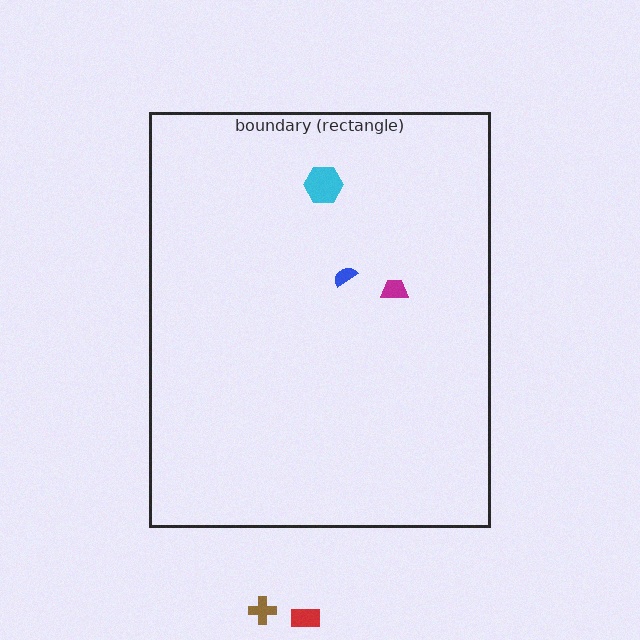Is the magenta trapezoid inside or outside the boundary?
Inside.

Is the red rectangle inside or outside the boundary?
Outside.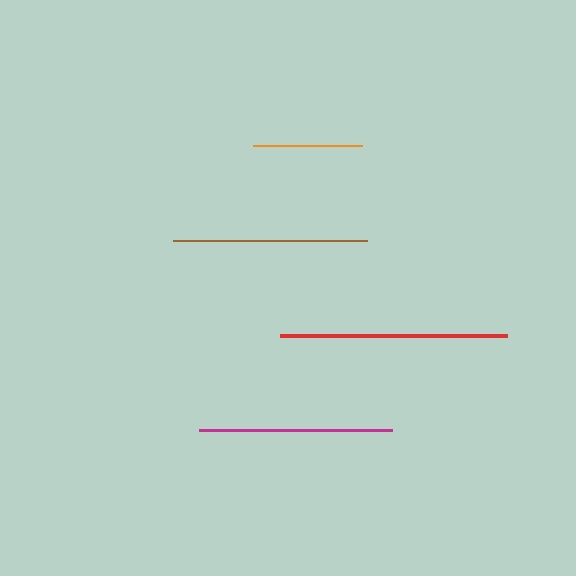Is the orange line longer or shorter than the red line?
The red line is longer than the orange line.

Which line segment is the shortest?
The orange line is the shortest at approximately 109 pixels.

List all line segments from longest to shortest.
From longest to shortest: red, brown, magenta, orange.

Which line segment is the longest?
The red line is the longest at approximately 227 pixels.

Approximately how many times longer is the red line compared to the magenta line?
The red line is approximately 1.2 times the length of the magenta line.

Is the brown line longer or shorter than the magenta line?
The brown line is longer than the magenta line.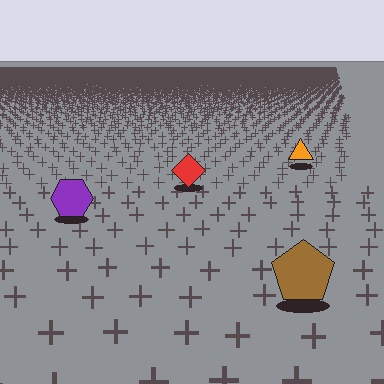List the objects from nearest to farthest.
From nearest to farthest: the brown pentagon, the purple hexagon, the red diamond, the orange triangle.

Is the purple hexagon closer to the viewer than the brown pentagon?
No. The brown pentagon is closer — you can tell from the texture gradient: the ground texture is coarser near it.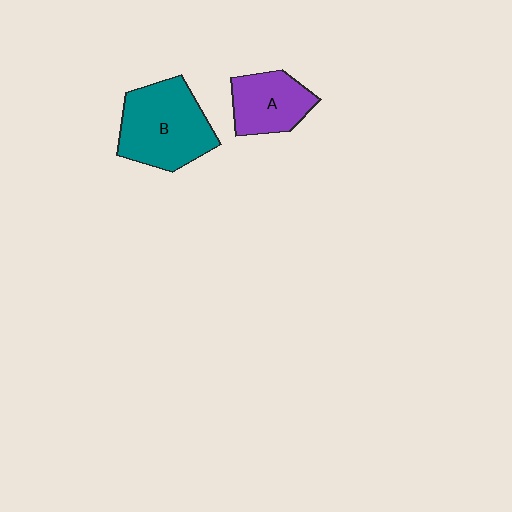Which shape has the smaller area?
Shape A (purple).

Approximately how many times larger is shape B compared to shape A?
Approximately 1.5 times.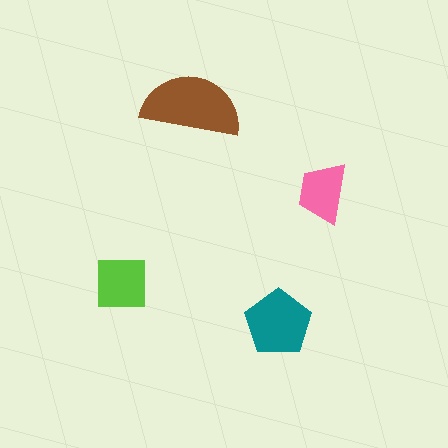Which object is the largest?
The brown semicircle.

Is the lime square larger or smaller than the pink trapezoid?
Larger.